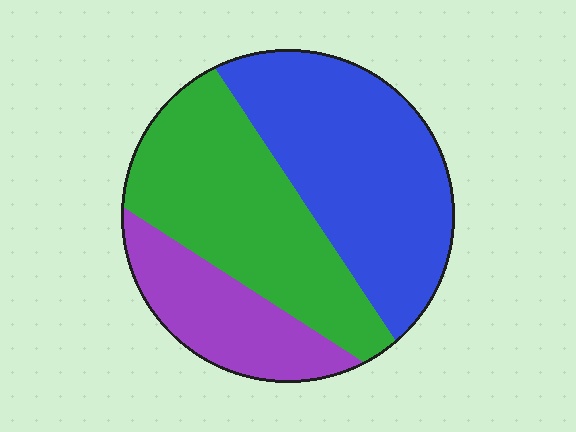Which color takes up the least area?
Purple, at roughly 20%.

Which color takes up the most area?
Blue, at roughly 40%.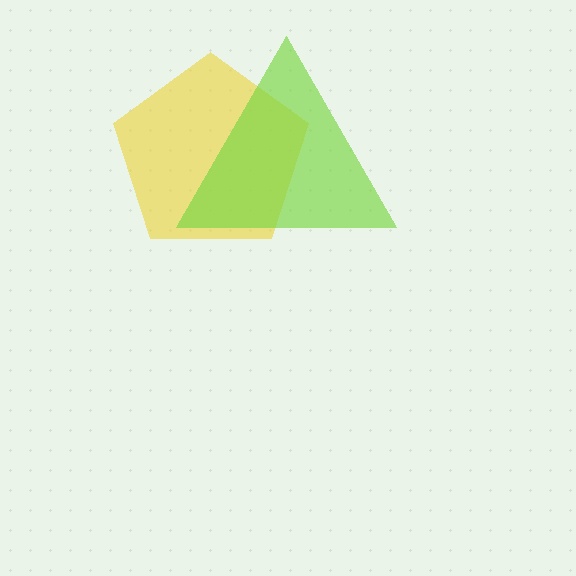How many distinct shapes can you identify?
There are 2 distinct shapes: a yellow pentagon, a lime triangle.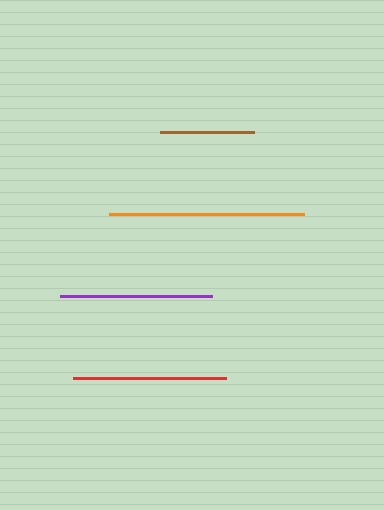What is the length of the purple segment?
The purple segment is approximately 152 pixels long.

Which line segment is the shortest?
The brown line is the shortest at approximately 94 pixels.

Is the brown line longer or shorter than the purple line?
The purple line is longer than the brown line.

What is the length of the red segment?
The red segment is approximately 154 pixels long.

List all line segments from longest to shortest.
From longest to shortest: orange, red, purple, brown.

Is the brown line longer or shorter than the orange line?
The orange line is longer than the brown line.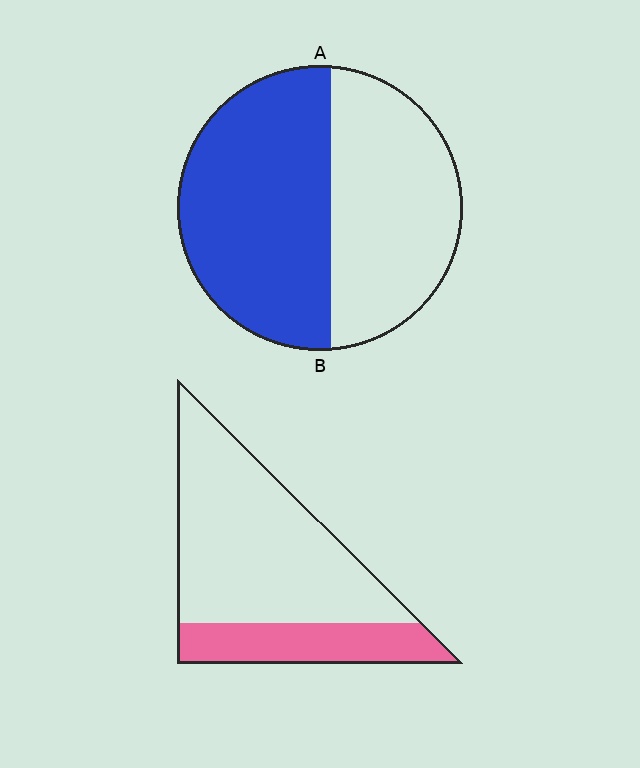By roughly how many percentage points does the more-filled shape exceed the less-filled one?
By roughly 30 percentage points (A over B).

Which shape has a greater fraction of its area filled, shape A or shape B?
Shape A.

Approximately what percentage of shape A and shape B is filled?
A is approximately 55% and B is approximately 25%.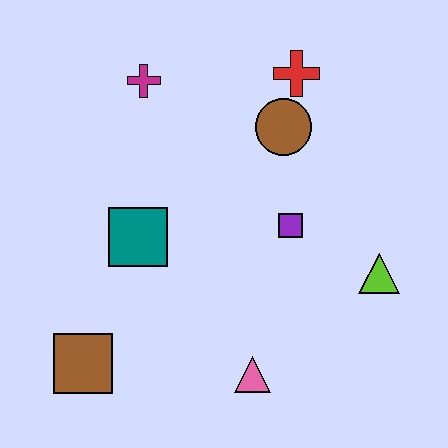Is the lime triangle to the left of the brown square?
No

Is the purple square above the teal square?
Yes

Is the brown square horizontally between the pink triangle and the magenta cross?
No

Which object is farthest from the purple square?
The brown square is farthest from the purple square.